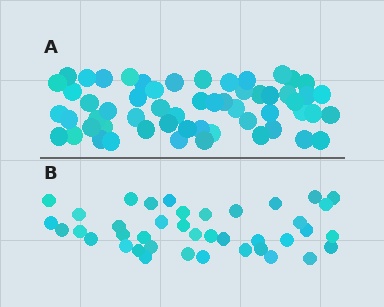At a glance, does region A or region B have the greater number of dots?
Region A (the top region) has more dots.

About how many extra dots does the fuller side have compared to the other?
Region A has approximately 15 more dots than region B.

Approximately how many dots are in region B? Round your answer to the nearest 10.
About 40 dots.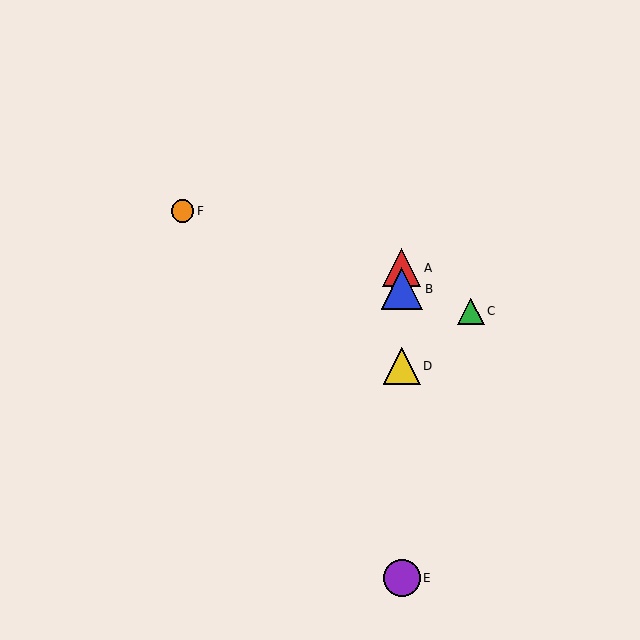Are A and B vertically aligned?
Yes, both are at x≈402.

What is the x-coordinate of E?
Object E is at x≈402.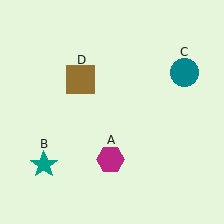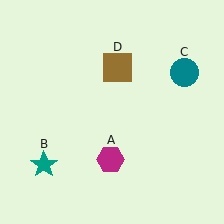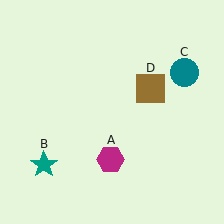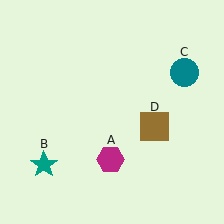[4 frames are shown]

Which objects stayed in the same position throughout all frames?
Magenta hexagon (object A) and teal star (object B) and teal circle (object C) remained stationary.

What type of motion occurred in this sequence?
The brown square (object D) rotated clockwise around the center of the scene.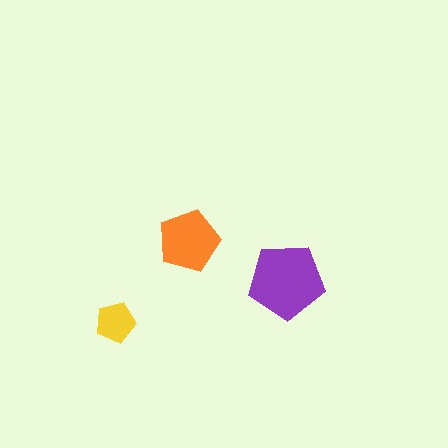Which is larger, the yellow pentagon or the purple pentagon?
The purple one.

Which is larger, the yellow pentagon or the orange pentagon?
The orange one.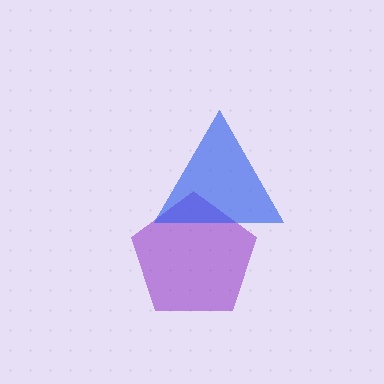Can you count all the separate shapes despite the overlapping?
Yes, there are 2 separate shapes.